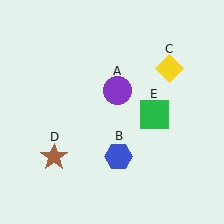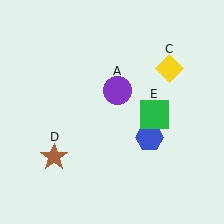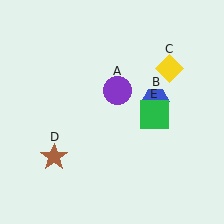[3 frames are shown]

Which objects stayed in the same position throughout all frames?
Purple circle (object A) and yellow diamond (object C) and brown star (object D) and green square (object E) remained stationary.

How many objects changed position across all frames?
1 object changed position: blue hexagon (object B).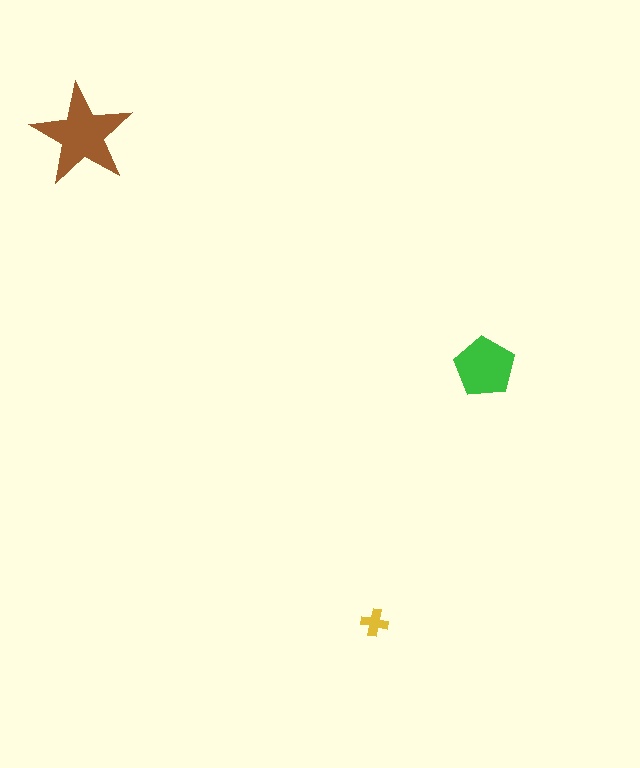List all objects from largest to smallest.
The brown star, the green pentagon, the yellow cross.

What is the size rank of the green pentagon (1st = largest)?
2nd.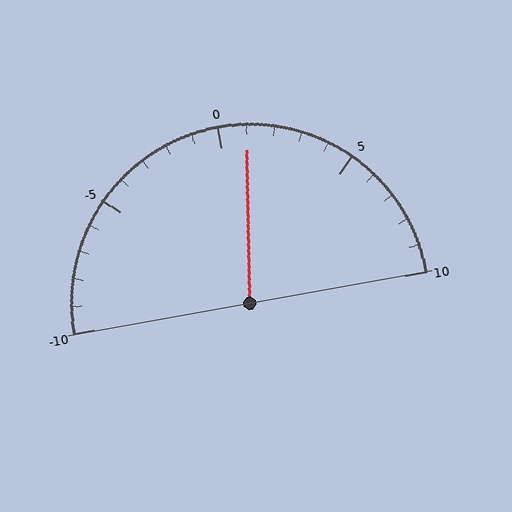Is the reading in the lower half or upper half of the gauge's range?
The reading is in the upper half of the range (-10 to 10).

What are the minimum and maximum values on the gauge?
The gauge ranges from -10 to 10.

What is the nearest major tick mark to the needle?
The nearest major tick mark is 0.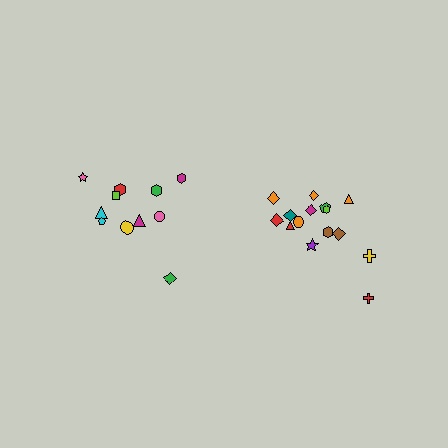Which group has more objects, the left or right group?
The right group.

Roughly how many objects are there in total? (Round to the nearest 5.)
Roughly 25 objects in total.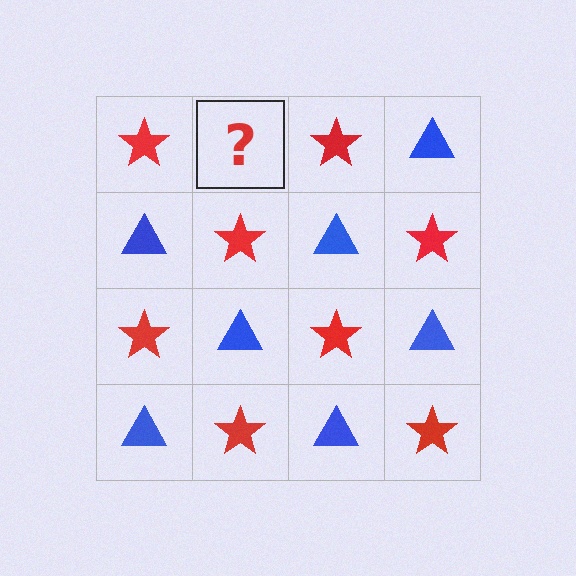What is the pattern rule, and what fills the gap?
The rule is that it alternates red star and blue triangle in a checkerboard pattern. The gap should be filled with a blue triangle.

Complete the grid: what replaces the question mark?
The question mark should be replaced with a blue triangle.